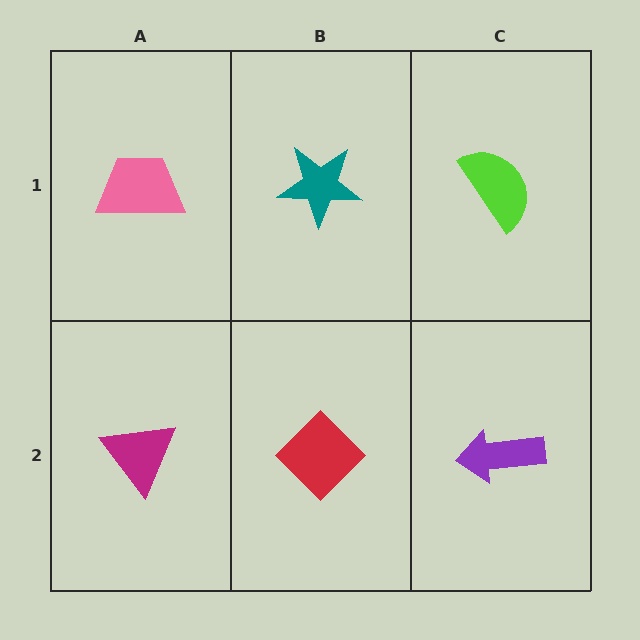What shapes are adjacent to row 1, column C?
A purple arrow (row 2, column C), a teal star (row 1, column B).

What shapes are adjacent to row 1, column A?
A magenta triangle (row 2, column A), a teal star (row 1, column B).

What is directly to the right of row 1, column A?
A teal star.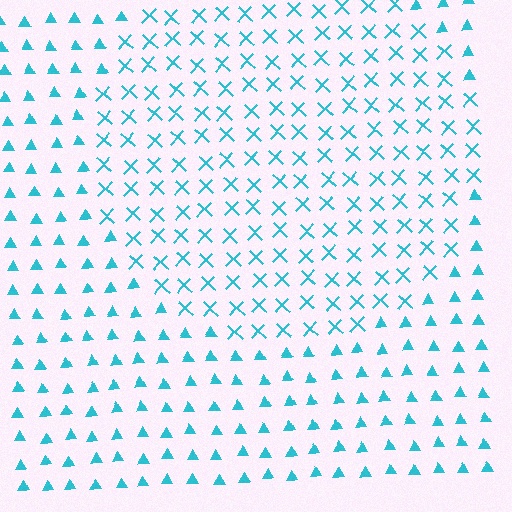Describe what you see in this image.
The image is filled with small cyan elements arranged in a uniform grid. A circle-shaped region contains X marks, while the surrounding area contains triangles. The boundary is defined purely by the change in element shape.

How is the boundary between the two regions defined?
The boundary is defined by a change in element shape: X marks inside vs. triangles outside. All elements share the same color and spacing.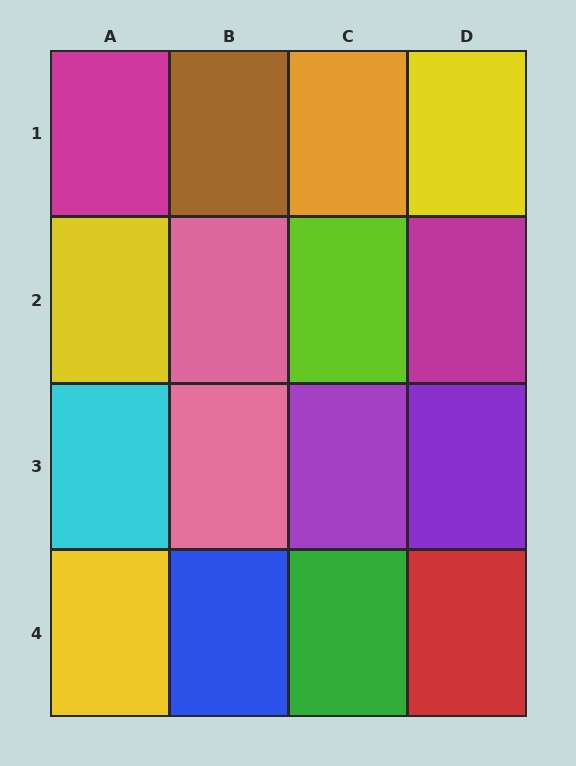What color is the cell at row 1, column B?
Brown.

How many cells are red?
1 cell is red.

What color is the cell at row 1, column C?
Orange.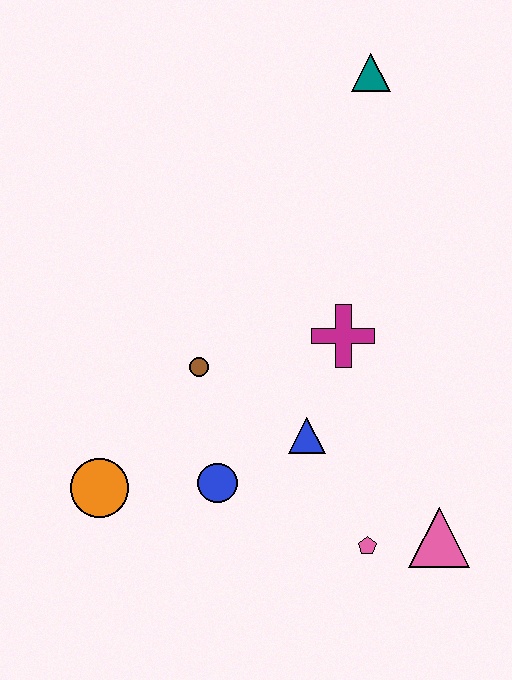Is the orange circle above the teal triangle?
No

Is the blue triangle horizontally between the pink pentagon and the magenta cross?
No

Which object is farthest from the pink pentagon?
The teal triangle is farthest from the pink pentagon.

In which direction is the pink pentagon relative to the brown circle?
The pink pentagon is below the brown circle.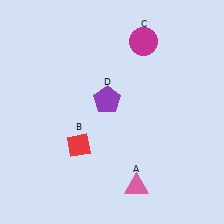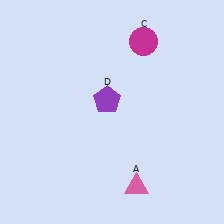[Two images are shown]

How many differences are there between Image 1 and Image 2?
There is 1 difference between the two images.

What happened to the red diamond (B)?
The red diamond (B) was removed in Image 2. It was in the bottom-left area of Image 1.